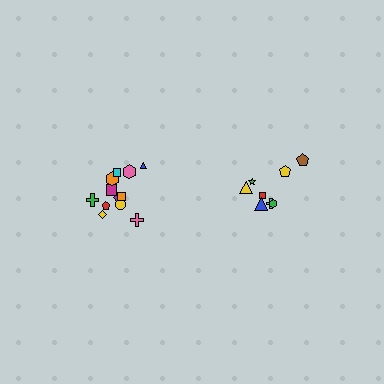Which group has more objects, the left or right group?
The left group.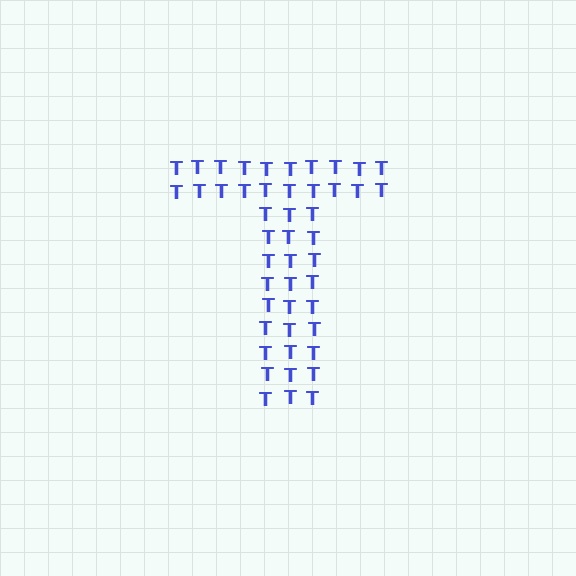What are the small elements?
The small elements are letter T's.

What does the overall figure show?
The overall figure shows the letter T.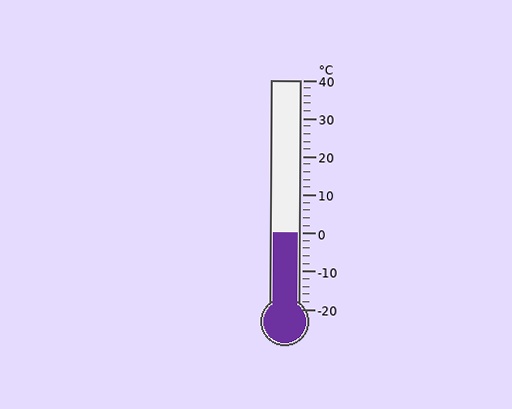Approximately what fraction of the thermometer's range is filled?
The thermometer is filled to approximately 35% of its range.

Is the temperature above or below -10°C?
The temperature is above -10°C.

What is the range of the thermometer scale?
The thermometer scale ranges from -20°C to 40°C.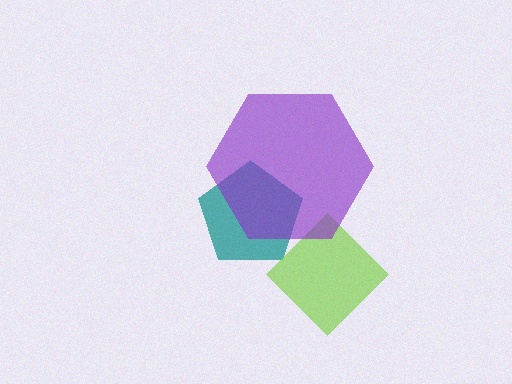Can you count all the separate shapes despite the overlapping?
Yes, there are 3 separate shapes.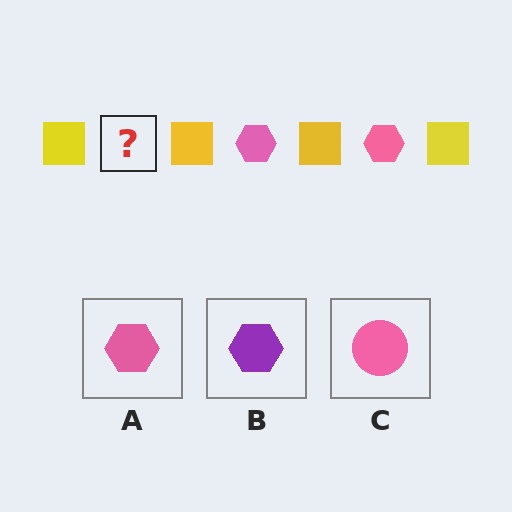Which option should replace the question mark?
Option A.